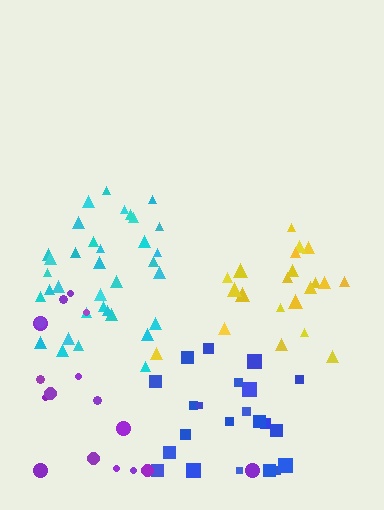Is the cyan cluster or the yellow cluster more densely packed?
Cyan.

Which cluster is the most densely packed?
Cyan.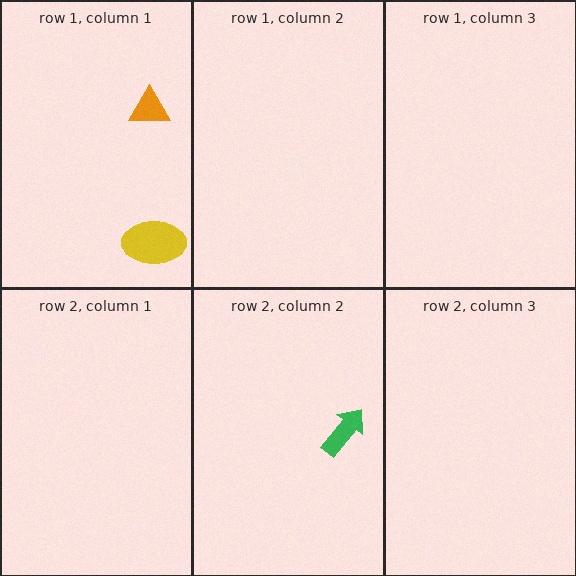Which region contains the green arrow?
The row 2, column 2 region.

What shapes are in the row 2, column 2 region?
The green arrow.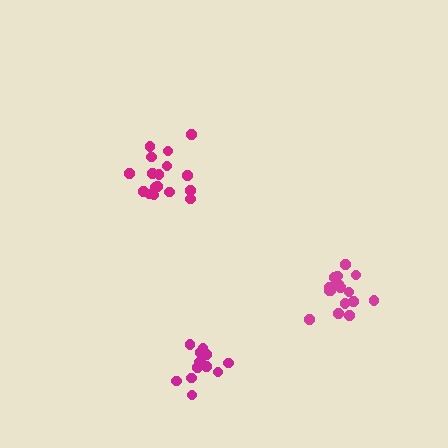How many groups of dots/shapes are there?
There are 3 groups.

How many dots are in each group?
Group 1: 13 dots, Group 2: 16 dots, Group 3: 17 dots (46 total).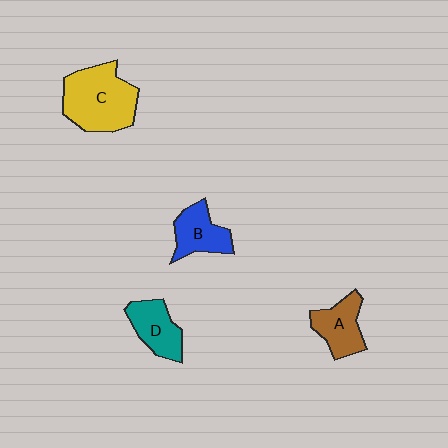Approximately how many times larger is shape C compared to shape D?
Approximately 1.8 times.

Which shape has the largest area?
Shape C (yellow).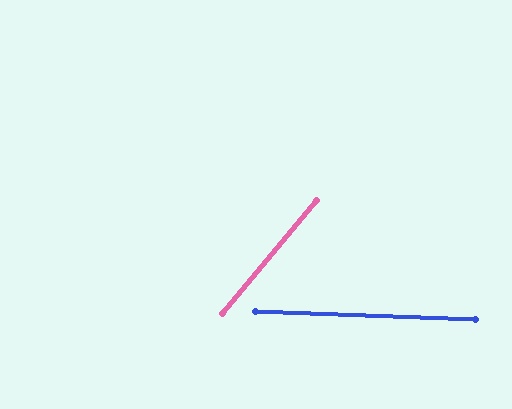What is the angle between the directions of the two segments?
Approximately 52 degrees.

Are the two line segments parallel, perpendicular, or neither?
Neither parallel nor perpendicular — they differ by about 52°.